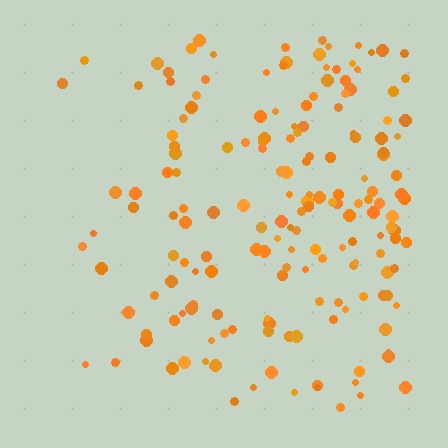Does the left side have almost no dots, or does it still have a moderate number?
Still a moderate number, just noticeably fewer than the right.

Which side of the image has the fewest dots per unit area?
The left.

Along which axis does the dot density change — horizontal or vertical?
Horizontal.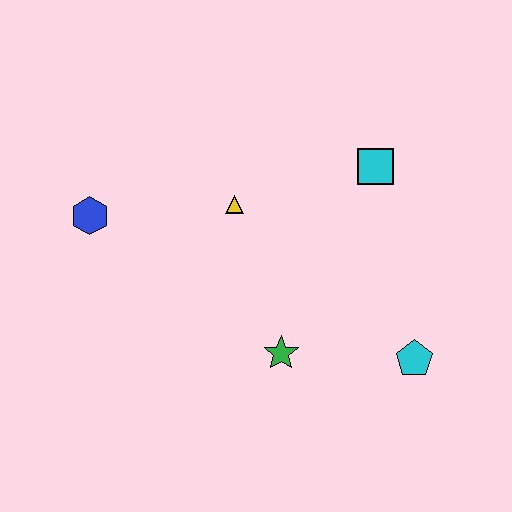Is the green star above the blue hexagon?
No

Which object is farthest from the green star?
The blue hexagon is farthest from the green star.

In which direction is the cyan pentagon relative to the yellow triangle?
The cyan pentagon is to the right of the yellow triangle.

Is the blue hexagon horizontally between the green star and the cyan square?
No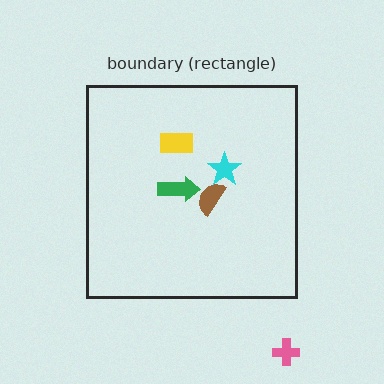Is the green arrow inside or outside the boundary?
Inside.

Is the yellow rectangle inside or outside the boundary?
Inside.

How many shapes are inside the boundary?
4 inside, 1 outside.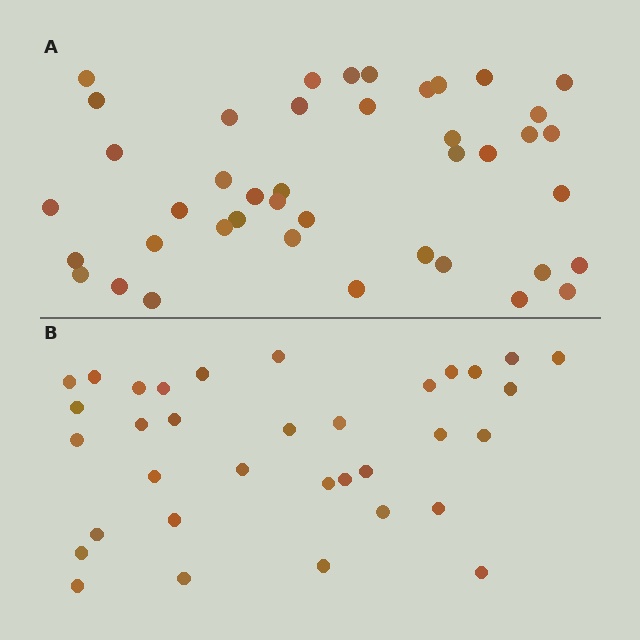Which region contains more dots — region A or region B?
Region A (the top region) has more dots.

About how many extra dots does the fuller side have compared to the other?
Region A has roughly 8 or so more dots than region B.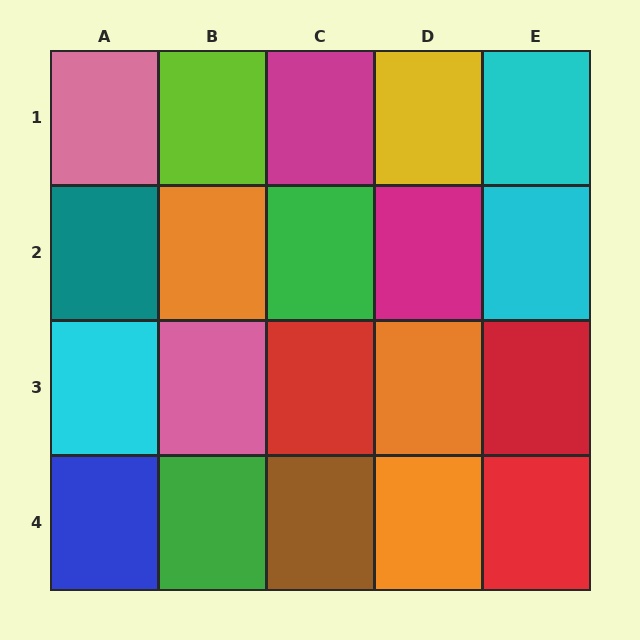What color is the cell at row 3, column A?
Cyan.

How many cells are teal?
1 cell is teal.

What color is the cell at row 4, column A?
Blue.